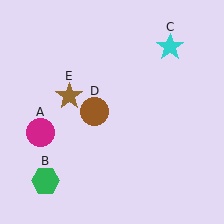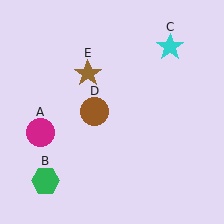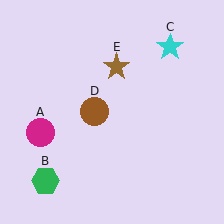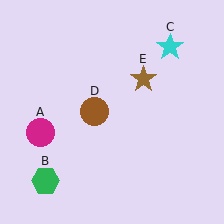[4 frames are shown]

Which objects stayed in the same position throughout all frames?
Magenta circle (object A) and green hexagon (object B) and cyan star (object C) and brown circle (object D) remained stationary.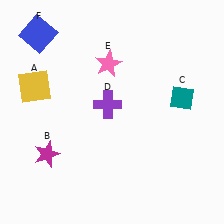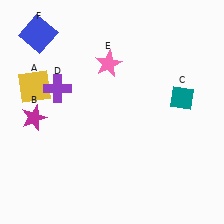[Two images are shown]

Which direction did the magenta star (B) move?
The magenta star (B) moved up.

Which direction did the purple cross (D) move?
The purple cross (D) moved left.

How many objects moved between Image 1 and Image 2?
2 objects moved between the two images.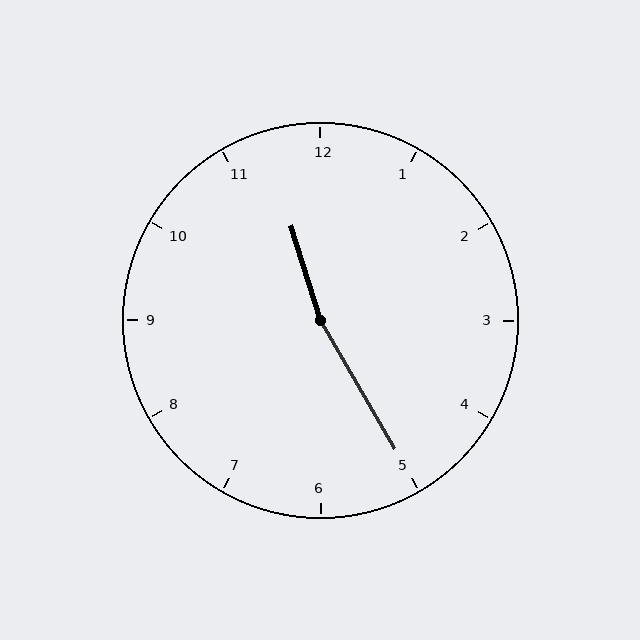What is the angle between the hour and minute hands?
Approximately 168 degrees.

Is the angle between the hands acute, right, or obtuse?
It is obtuse.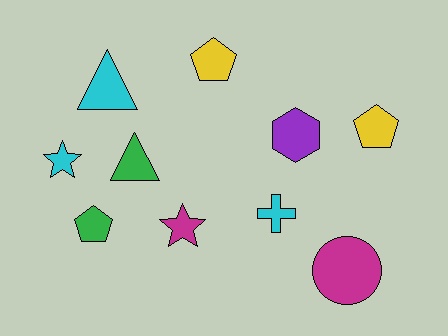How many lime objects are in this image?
There are no lime objects.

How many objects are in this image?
There are 10 objects.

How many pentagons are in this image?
There are 3 pentagons.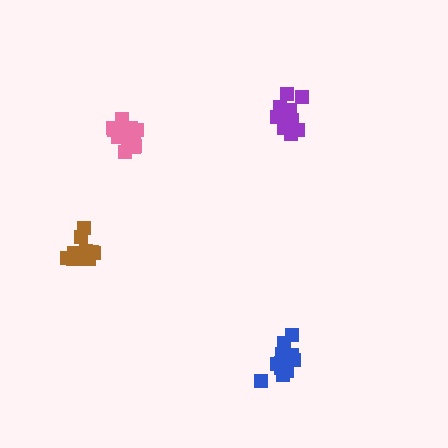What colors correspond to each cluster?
The clusters are colored: pink, blue, purple, brown.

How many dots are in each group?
Group 1: 12 dots, Group 2: 13 dots, Group 3: 11 dots, Group 4: 10 dots (46 total).